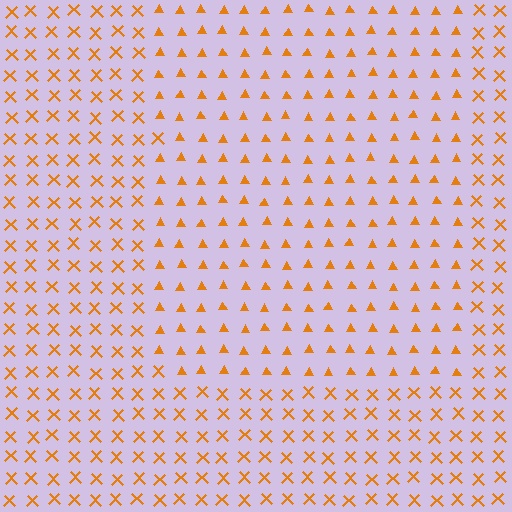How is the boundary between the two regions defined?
The boundary is defined by a change in element shape: triangles inside vs. X marks outside. All elements share the same color and spacing.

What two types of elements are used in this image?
The image uses triangles inside the rectangle region and X marks outside it.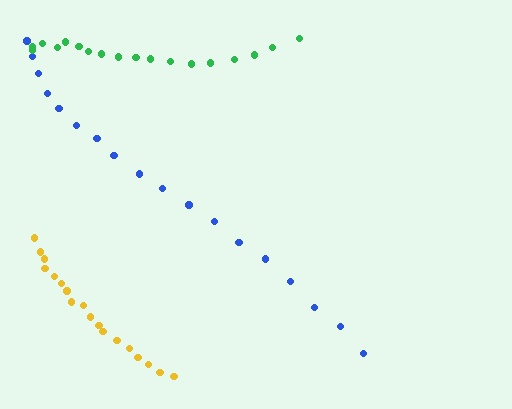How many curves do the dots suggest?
There are 3 distinct paths.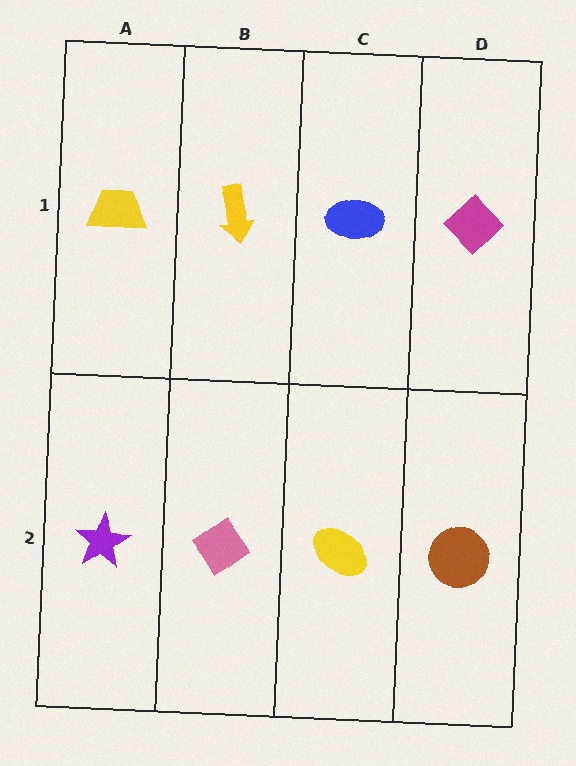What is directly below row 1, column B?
A pink diamond.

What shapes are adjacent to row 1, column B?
A pink diamond (row 2, column B), a yellow trapezoid (row 1, column A), a blue ellipse (row 1, column C).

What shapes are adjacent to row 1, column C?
A yellow ellipse (row 2, column C), a yellow arrow (row 1, column B), a magenta diamond (row 1, column D).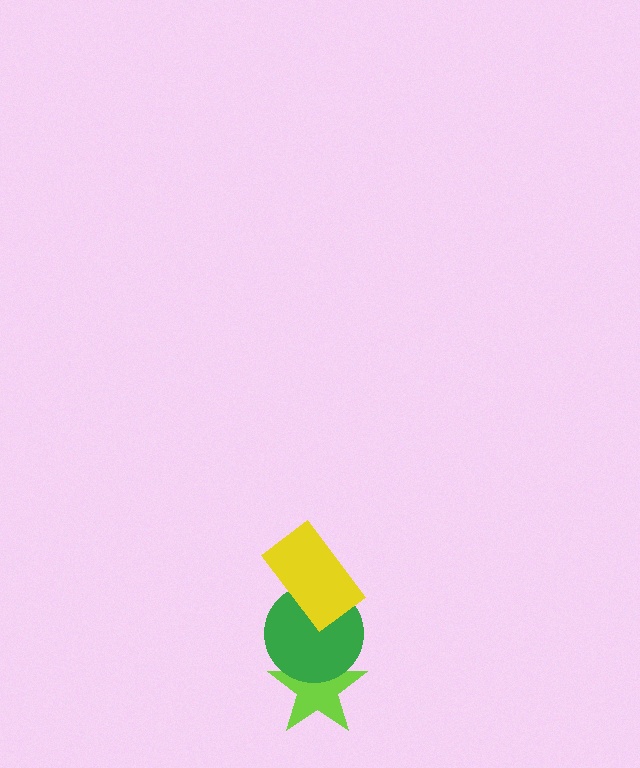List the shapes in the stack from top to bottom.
From top to bottom: the yellow rectangle, the green circle, the lime star.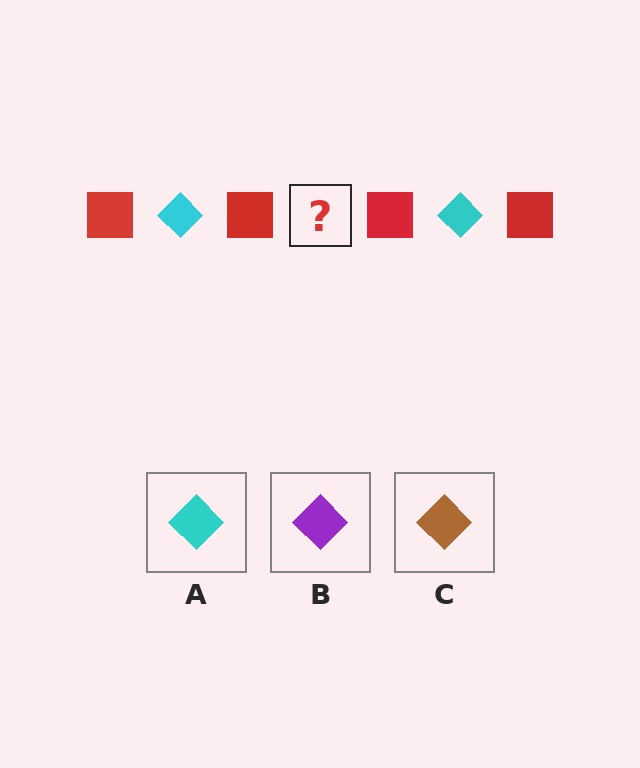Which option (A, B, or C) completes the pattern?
A.